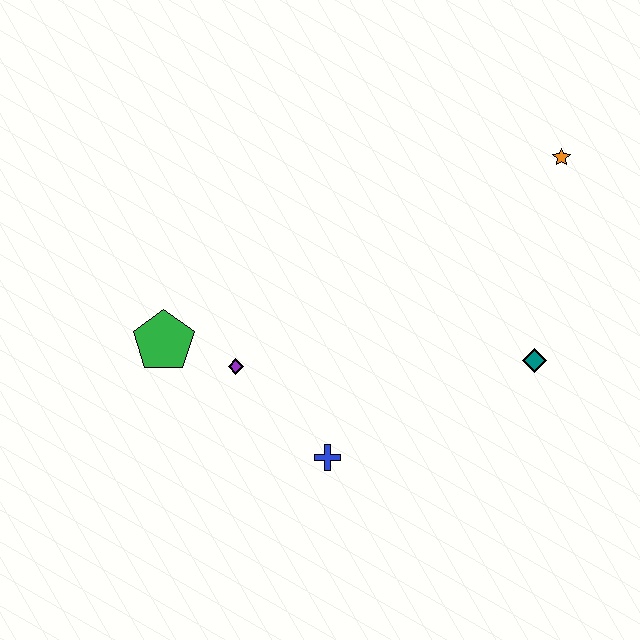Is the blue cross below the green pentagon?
Yes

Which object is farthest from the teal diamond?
The green pentagon is farthest from the teal diamond.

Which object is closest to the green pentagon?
The purple diamond is closest to the green pentagon.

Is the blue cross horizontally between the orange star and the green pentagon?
Yes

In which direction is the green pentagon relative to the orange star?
The green pentagon is to the left of the orange star.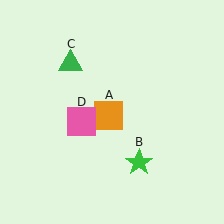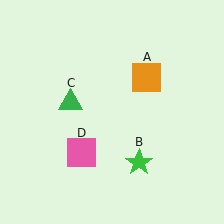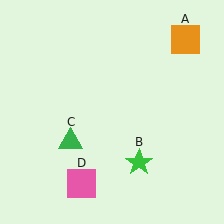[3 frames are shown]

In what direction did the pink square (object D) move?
The pink square (object D) moved down.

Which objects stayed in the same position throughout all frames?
Green star (object B) remained stationary.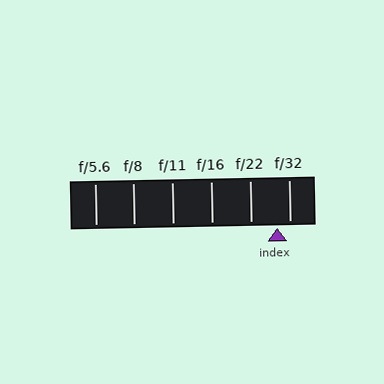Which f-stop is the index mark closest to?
The index mark is closest to f/32.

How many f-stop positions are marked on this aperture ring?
There are 6 f-stop positions marked.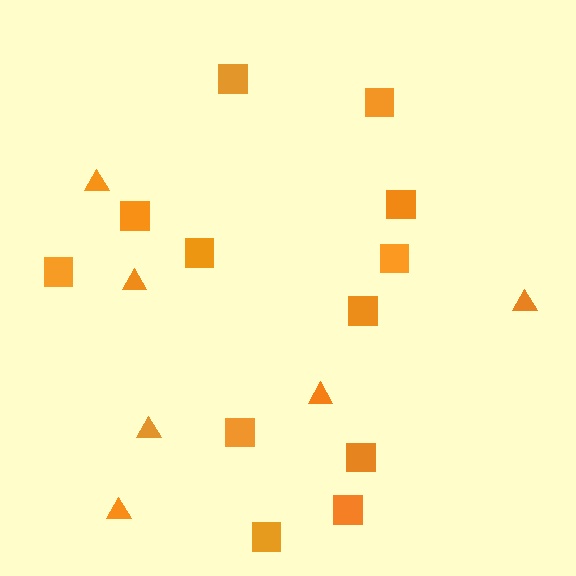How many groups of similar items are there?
There are 2 groups: one group of squares (12) and one group of triangles (6).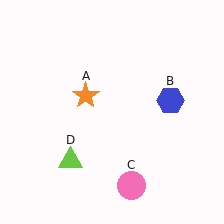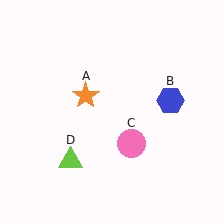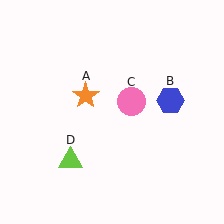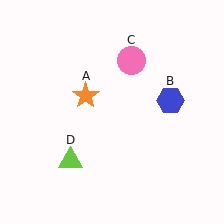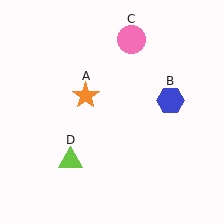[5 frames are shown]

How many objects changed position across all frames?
1 object changed position: pink circle (object C).